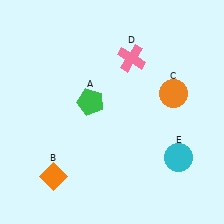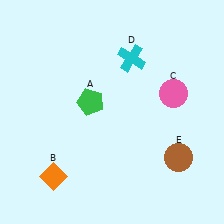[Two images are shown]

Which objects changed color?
C changed from orange to pink. D changed from pink to cyan. E changed from cyan to brown.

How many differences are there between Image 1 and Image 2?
There are 3 differences between the two images.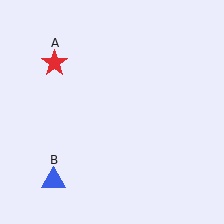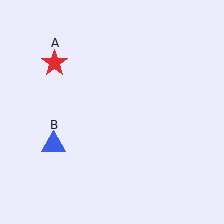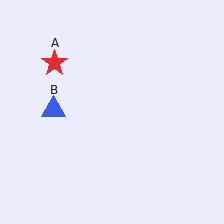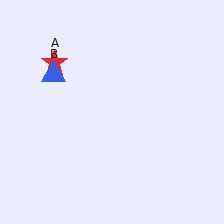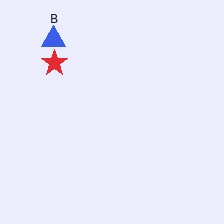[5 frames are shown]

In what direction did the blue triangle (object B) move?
The blue triangle (object B) moved up.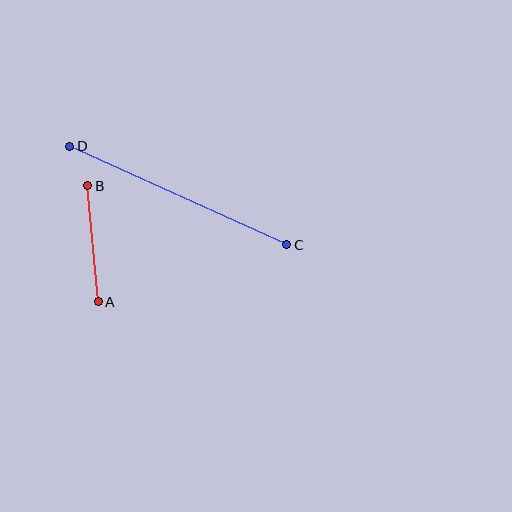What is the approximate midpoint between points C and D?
The midpoint is at approximately (178, 196) pixels.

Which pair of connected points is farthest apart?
Points C and D are farthest apart.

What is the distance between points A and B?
The distance is approximately 116 pixels.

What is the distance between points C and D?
The distance is approximately 238 pixels.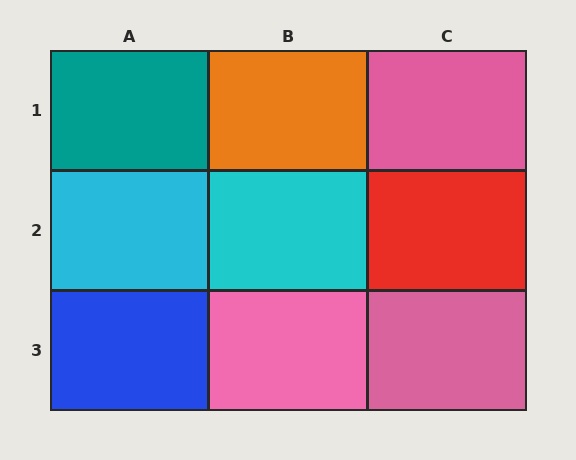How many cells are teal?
1 cell is teal.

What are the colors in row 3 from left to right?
Blue, pink, pink.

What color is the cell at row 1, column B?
Orange.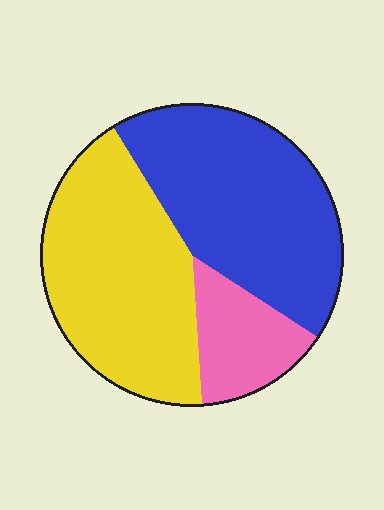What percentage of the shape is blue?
Blue covers 43% of the shape.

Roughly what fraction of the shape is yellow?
Yellow covers roughly 40% of the shape.